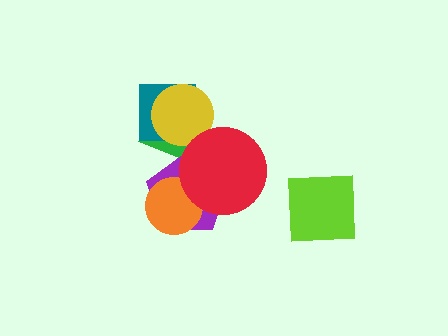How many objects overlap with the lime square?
0 objects overlap with the lime square.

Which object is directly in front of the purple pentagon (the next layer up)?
The orange circle is directly in front of the purple pentagon.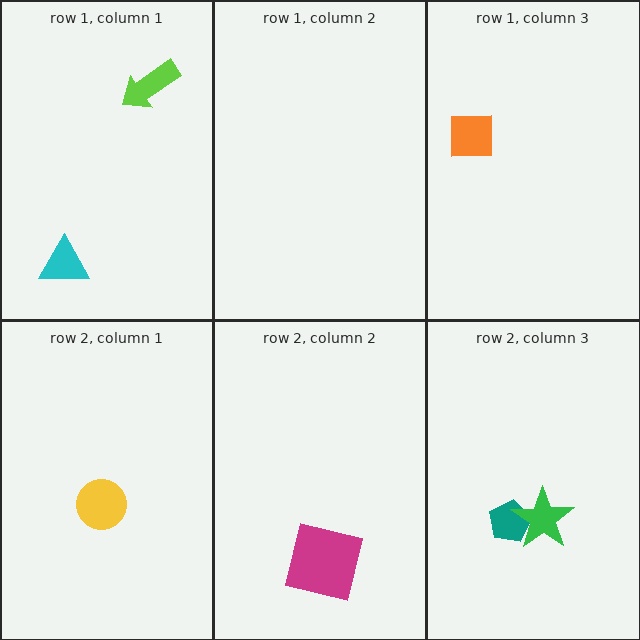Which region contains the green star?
The row 2, column 3 region.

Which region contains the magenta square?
The row 2, column 2 region.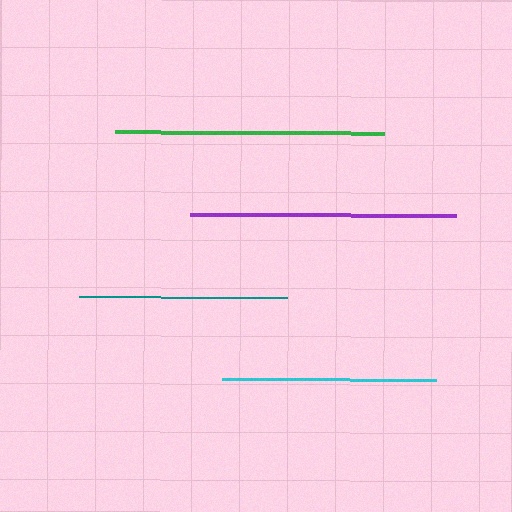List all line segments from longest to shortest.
From longest to shortest: green, purple, cyan, teal.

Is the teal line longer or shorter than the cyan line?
The cyan line is longer than the teal line.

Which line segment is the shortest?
The teal line is the shortest at approximately 208 pixels.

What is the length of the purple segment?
The purple segment is approximately 267 pixels long.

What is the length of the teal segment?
The teal segment is approximately 208 pixels long.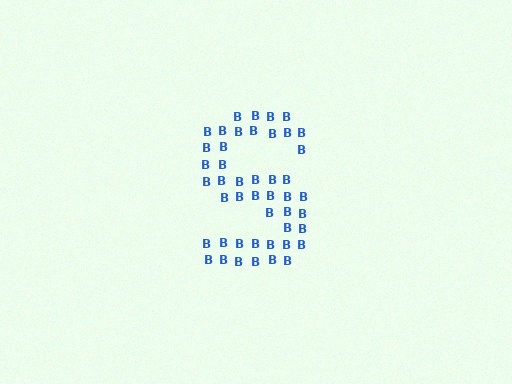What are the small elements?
The small elements are letter B's.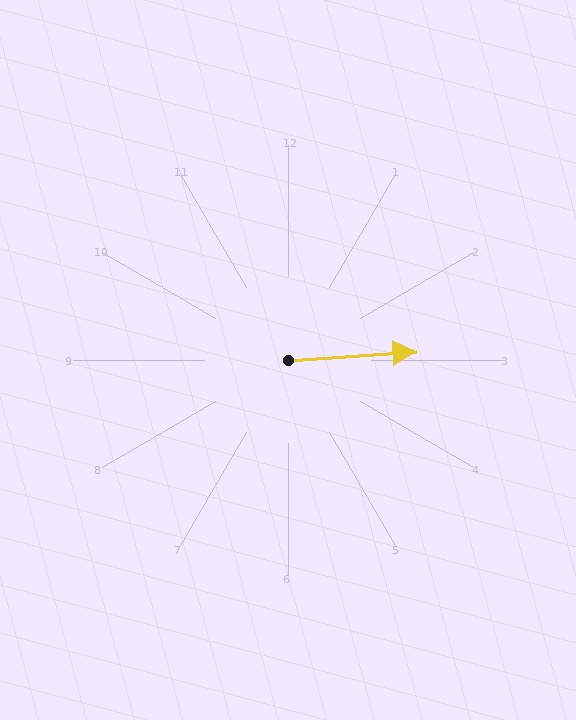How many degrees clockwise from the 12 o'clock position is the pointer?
Approximately 86 degrees.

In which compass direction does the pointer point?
East.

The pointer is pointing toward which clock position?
Roughly 3 o'clock.